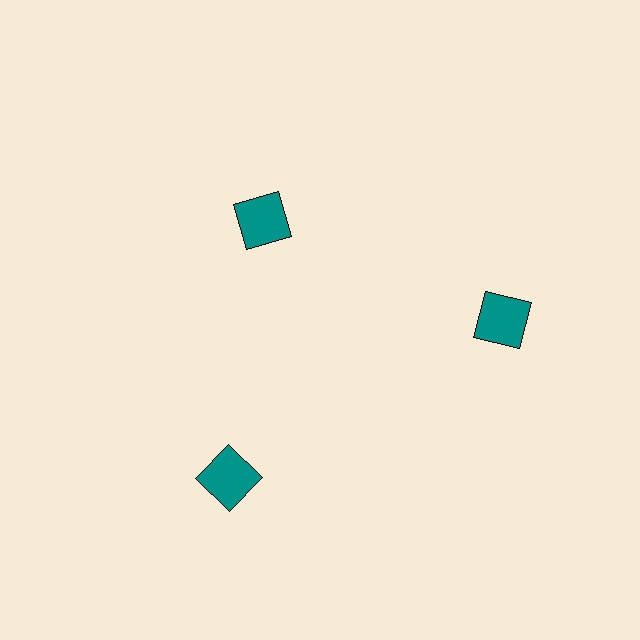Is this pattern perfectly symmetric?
No. The 3 teal squares are arranged in a ring, but one element near the 11 o'clock position is pulled inward toward the center, breaking the 3-fold rotational symmetry.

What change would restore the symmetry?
The symmetry would be restored by moving it outward, back onto the ring so that all 3 squares sit at equal angles and equal distance from the center.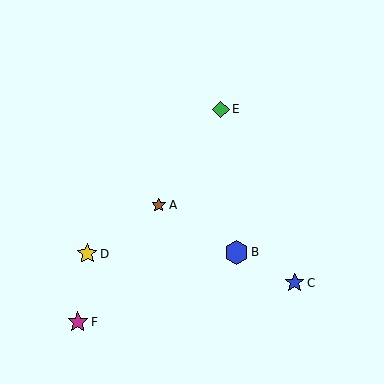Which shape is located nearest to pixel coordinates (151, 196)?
The brown star (labeled A) at (159, 205) is nearest to that location.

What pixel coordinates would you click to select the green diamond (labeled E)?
Click at (221, 109) to select the green diamond E.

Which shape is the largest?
The blue hexagon (labeled B) is the largest.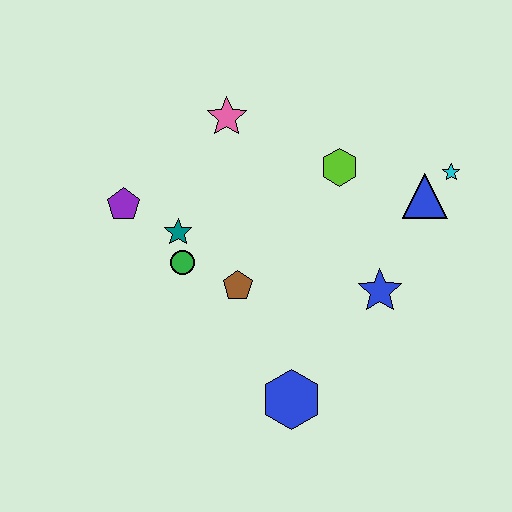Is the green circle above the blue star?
Yes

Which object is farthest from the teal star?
The cyan star is farthest from the teal star.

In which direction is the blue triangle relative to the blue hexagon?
The blue triangle is above the blue hexagon.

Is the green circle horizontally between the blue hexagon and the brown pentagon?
No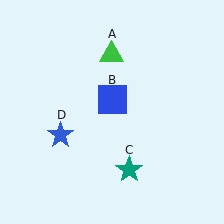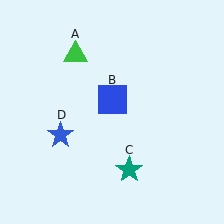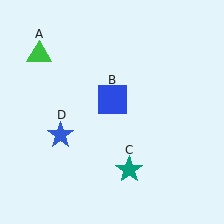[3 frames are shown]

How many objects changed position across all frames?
1 object changed position: green triangle (object A).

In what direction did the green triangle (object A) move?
The green triangle (object A) moved left.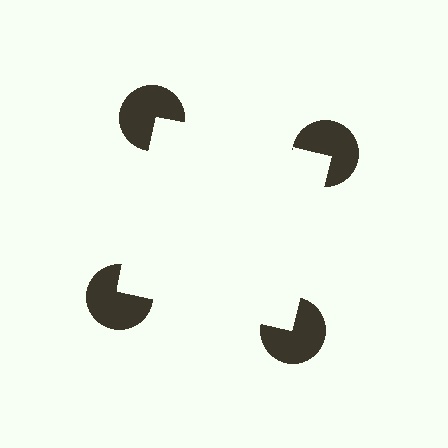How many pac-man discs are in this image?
There are 4 — one at each vertex of the illusory square.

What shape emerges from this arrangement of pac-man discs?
An illusory square — its edges are inferred from the aligned wedge cuts in the pac-man discs, not physically drawn.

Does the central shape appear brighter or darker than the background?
It typically appears slightly brighter than the background, even though no actual brightness change is drawn.